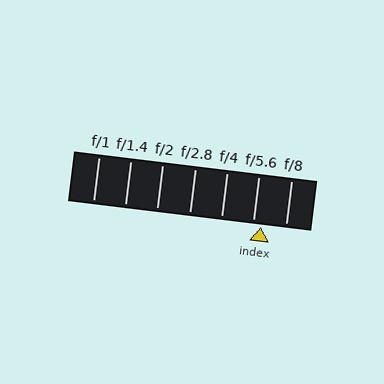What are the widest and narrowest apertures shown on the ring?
The widest aperture shown is f/1 and the narrowest is f/8.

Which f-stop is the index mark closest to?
The index mark is closest to f/5.6.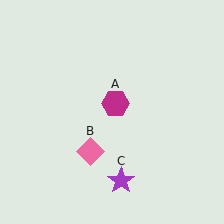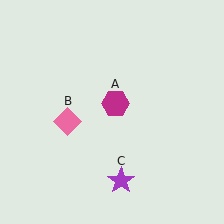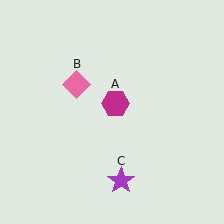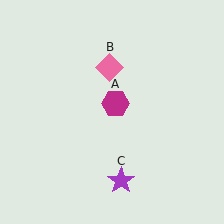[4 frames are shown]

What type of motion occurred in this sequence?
The pink diamond (object B) rotated clockwise around the center of the scene.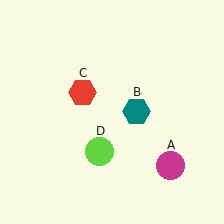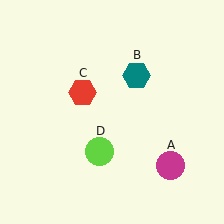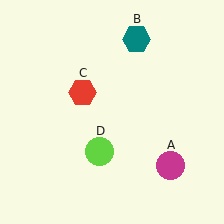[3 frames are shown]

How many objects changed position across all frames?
1 object changed position: teal hexagon (object B).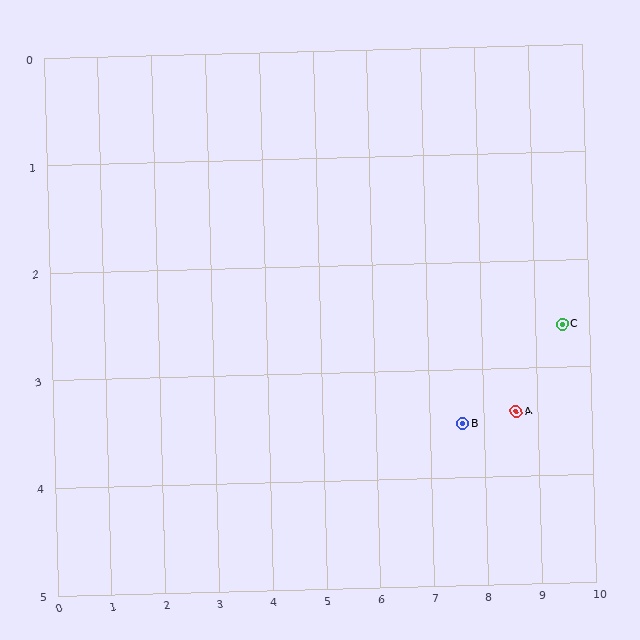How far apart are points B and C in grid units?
Points B and C are about 2.1 grid units apart.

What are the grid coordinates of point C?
Point C is at approximately (9.5, 2.6).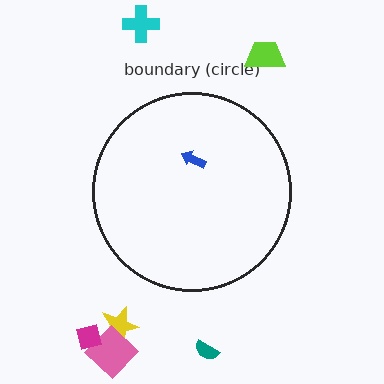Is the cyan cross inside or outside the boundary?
Outside.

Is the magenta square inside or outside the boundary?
Outside.